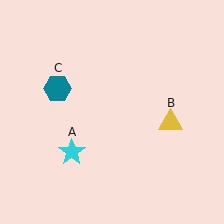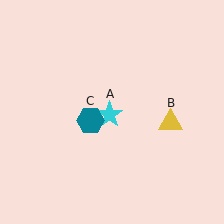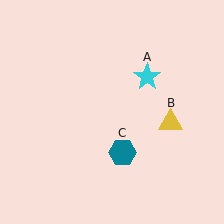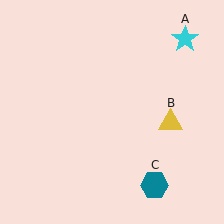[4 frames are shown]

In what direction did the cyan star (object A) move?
The cyan star (object A) moved up and to the right.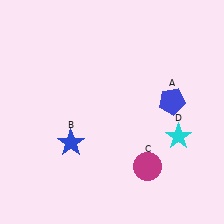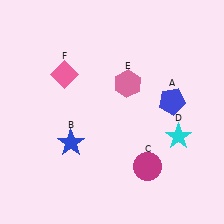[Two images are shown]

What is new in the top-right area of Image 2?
A pink hexagon (E) was added in the top-right area of Image 2.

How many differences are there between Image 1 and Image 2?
There are 2 differences between the two images.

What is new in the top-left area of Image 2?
A pink diamond (F) was added in the top-left area of Image 2.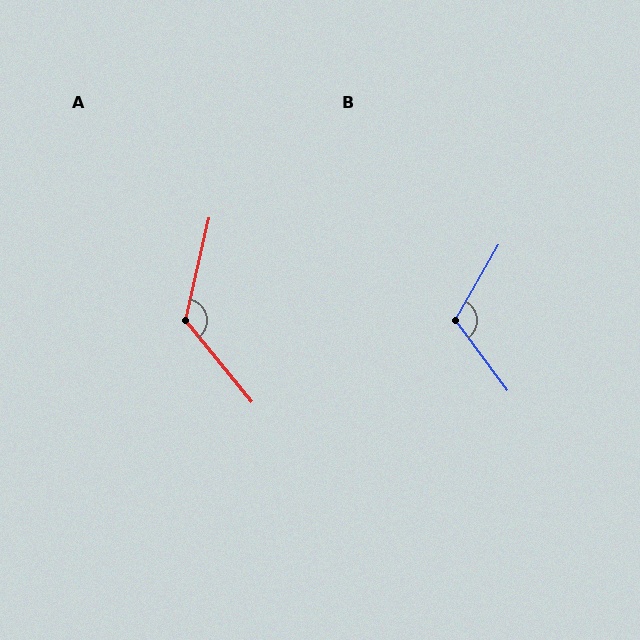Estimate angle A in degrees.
Approximately 127 degrees.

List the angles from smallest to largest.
B (114°), A (127°).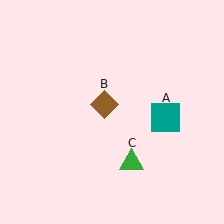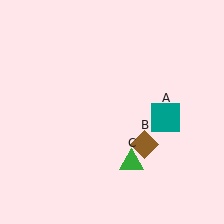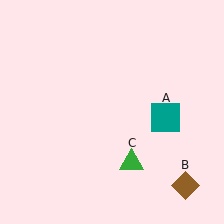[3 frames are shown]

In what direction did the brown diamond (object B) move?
The brown diamond (object B) moved down and to the right.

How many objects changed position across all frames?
1 object changed position: brown diamond (object B).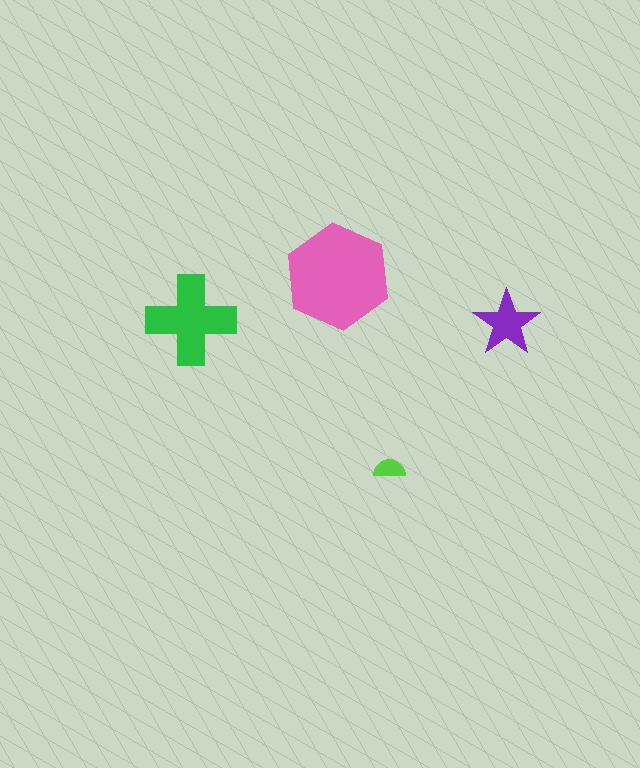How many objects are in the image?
There are 4 objects in the image.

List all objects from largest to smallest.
The pink hexagon, the green cross, the purple star, the lime semicircle.